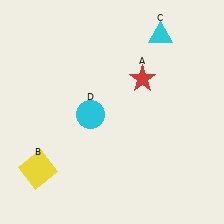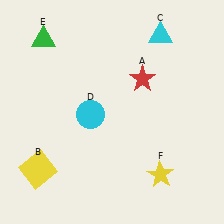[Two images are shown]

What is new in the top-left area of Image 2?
A green triangle (E) was added in the top-left area of Image 2.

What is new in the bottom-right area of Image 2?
A yellow star (F) was added in the bottom-right area of Image 2.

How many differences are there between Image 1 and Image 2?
There are 2 differences between the two images.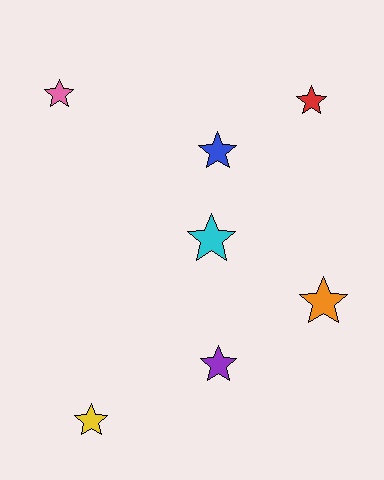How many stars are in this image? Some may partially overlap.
There are 7 stars.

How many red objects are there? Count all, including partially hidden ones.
There is 1 red object.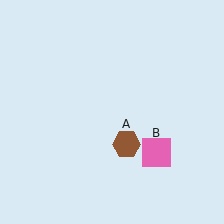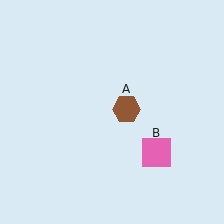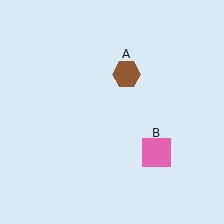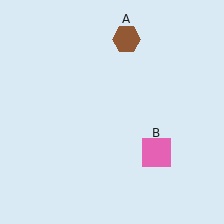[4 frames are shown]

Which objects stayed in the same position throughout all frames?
Pink square (object B) remained stationary.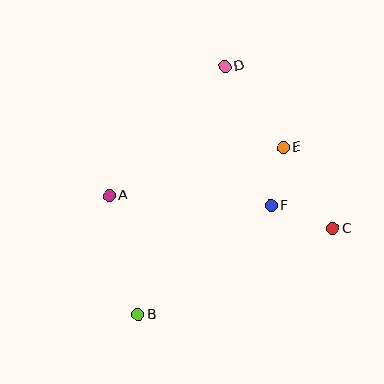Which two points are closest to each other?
Points E and F are closest to each other.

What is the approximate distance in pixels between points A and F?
The distance between A and F is approximately 162 pixels.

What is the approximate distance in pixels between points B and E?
The distance between B and E is approximately 222 pixels.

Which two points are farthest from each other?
Points B and D are farthest from each other.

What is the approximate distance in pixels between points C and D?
The distance between C and D is approximately 195 pixels.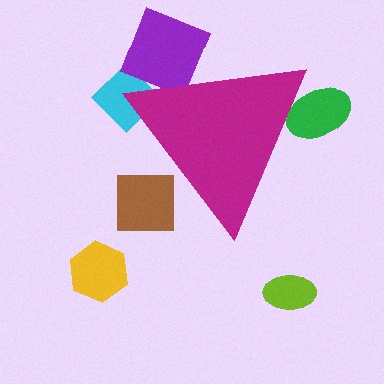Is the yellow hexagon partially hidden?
No, the yellow hexagon is fully visible.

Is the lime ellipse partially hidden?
No, the lime ellipse is fully visible.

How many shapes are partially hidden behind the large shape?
4 shapes are partially hidden.